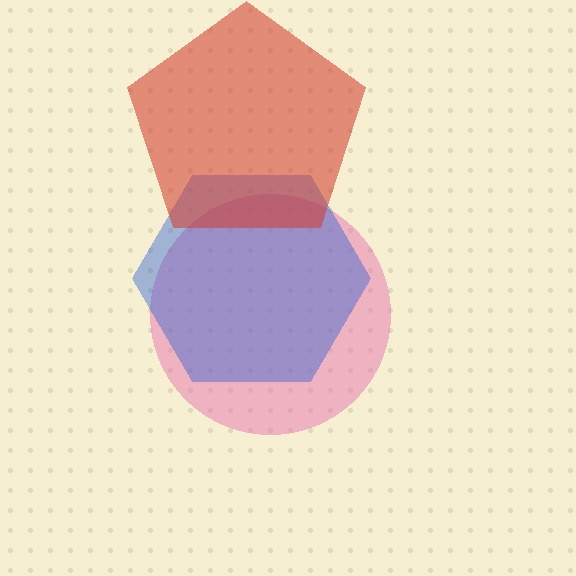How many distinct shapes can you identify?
There are 3 distinct shapes: a pink circle, a blue hexagon, a red pentagon.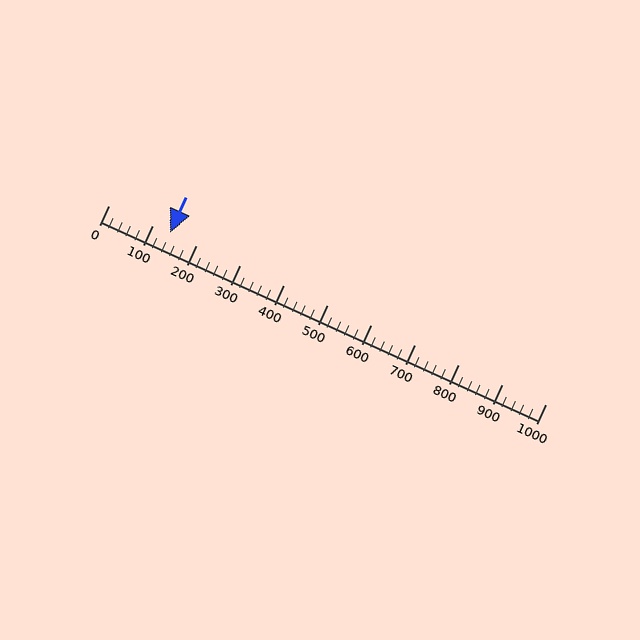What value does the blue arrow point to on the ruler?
The blue arrow points to approximately 140.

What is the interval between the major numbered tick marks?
The major tick marks are spaced 100 units apart.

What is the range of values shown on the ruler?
The ruler shows values from 0 to 1000.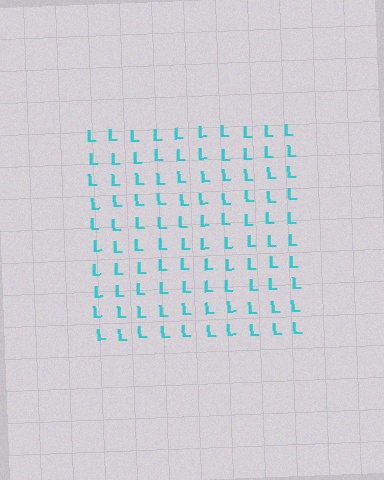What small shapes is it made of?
It is made of small letter L's.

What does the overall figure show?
The overall figure shows a square.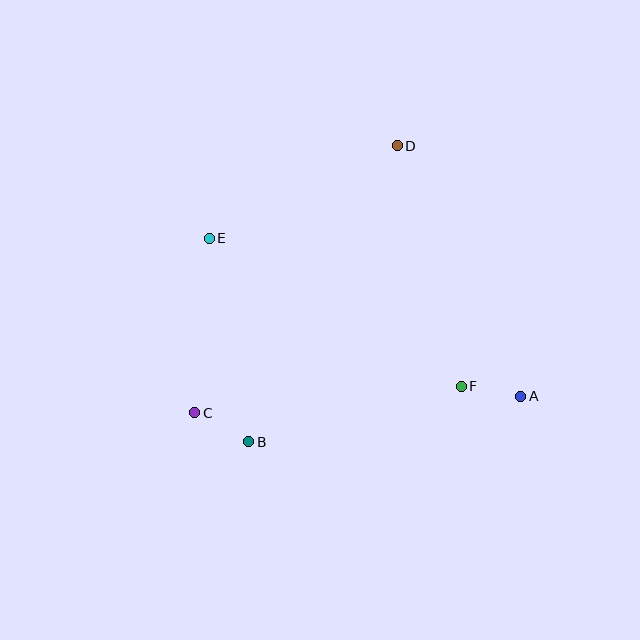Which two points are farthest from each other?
Points A and E are farthest from each other.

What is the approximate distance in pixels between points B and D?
The distance between B and D is approximately 331 pixels.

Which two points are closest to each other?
Points A and F are closest to each other.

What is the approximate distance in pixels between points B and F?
The distance between B and F is approximately 220 pixels.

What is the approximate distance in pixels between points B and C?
The distance between B and C is approximately 61 pixels.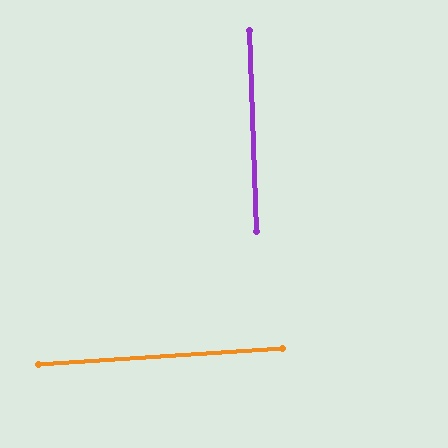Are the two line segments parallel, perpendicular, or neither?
Perpendicular — they meet at approximately 88°.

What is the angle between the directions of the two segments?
Approximately 88 degrees.